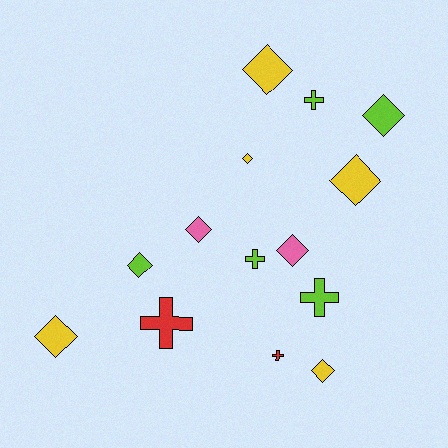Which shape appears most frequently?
Diamond, with 9 objects.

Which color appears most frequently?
Yellow, with 5 objects.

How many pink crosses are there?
There are no pink crosses.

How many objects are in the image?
There are 14 objects.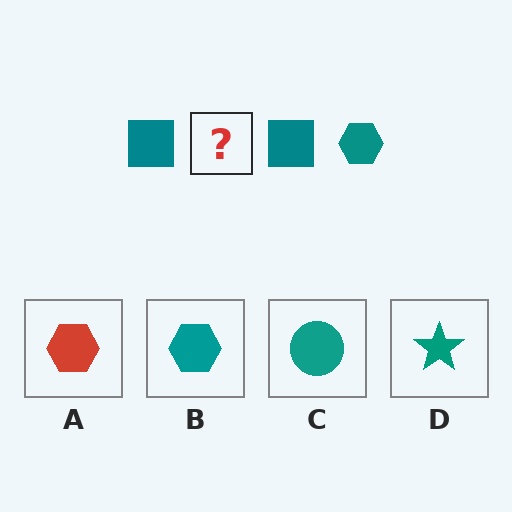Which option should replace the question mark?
Option B.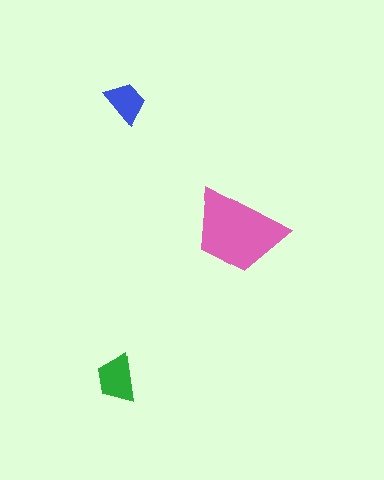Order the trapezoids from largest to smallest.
the pink one, the green one, the blue one.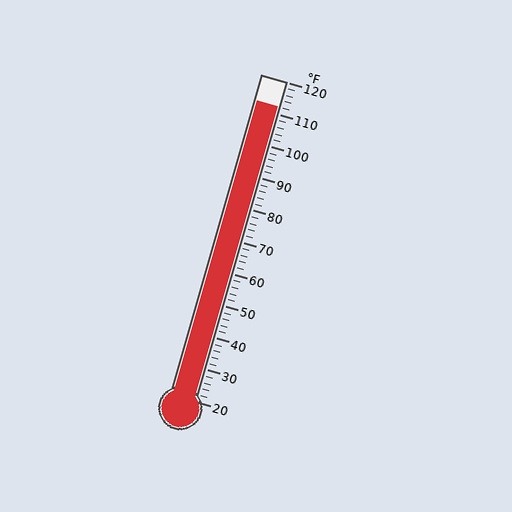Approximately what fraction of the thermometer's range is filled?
The thermometer is filled to approximately 90% of its range.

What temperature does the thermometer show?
The thermometer shows approximately 112°F.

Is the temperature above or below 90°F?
The temperature is above 90°F.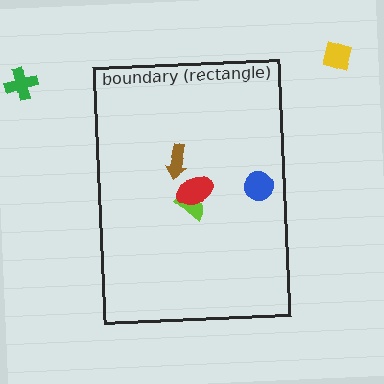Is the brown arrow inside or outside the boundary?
Inside.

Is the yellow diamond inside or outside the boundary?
Outside.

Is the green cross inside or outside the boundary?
Outside.